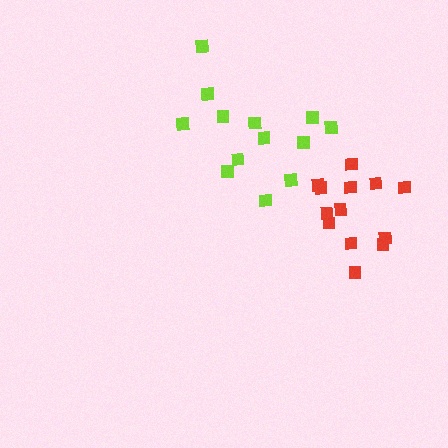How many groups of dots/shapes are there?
There are 2 groups.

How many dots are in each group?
Group 1: 13 dots, Group 2: 13 dots (26 total).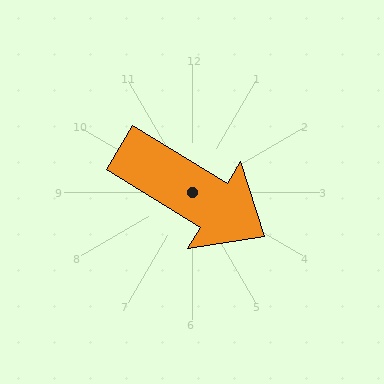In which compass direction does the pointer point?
Southeast.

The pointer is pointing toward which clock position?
Roughly 4 o'clock.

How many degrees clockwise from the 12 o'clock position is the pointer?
Approximately 122 degrees.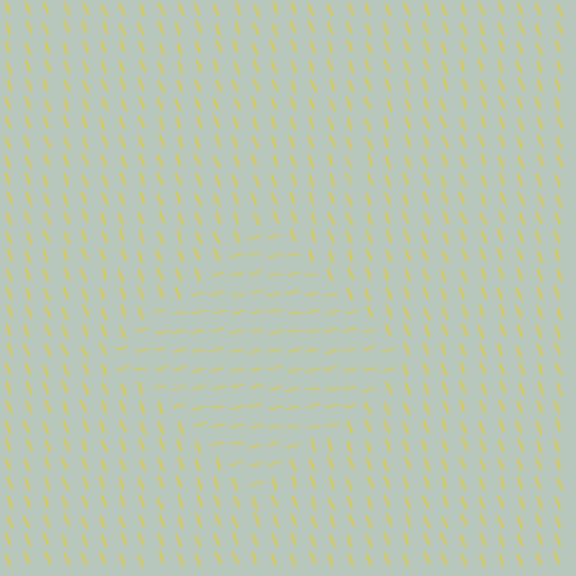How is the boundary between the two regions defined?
The boundary is defined purely by a change in line orientation (approximately 83 degrees difference). All lines are the same color and thickness.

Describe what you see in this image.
The image is filled with small yellow line segments. A diamond region in the image has lines oriented differently from the surrounding lines, creating a visible texture boundary.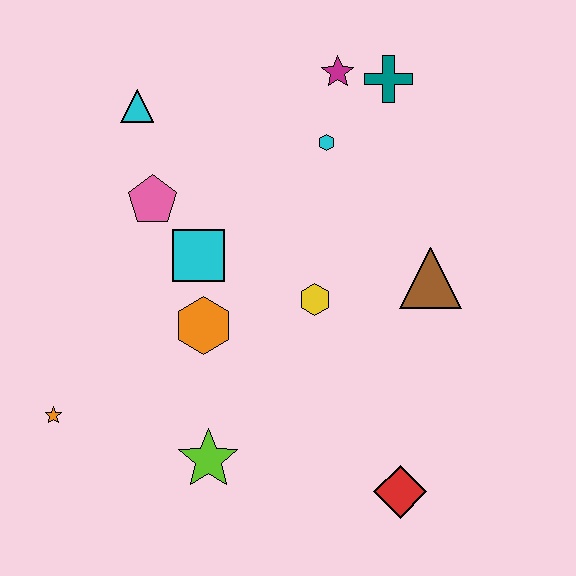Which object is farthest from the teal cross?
The orange star is farthest from the teal cross.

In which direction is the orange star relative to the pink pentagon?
The orange star is below the pink pentagon.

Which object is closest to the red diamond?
The lime star is closest to the red diamond.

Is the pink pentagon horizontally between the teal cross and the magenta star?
No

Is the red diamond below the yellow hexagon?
Yes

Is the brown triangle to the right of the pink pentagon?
Yes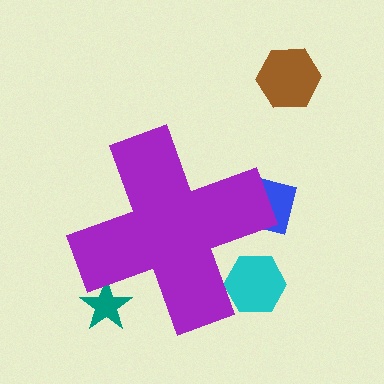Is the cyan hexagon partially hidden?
Yes, the cyan hexagon is partially hidden behind the purple cross.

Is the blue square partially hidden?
Yes, the blue square is partially hidden behind the purple cross.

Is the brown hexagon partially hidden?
No, the brown hexagon is fully visible.